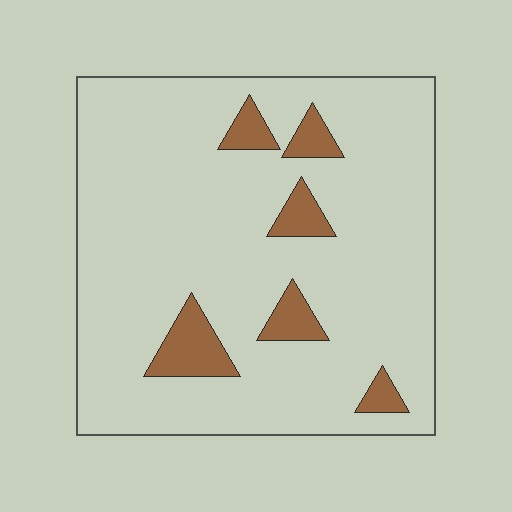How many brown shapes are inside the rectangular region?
6.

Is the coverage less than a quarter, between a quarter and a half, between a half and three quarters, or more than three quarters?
Less than a quarter.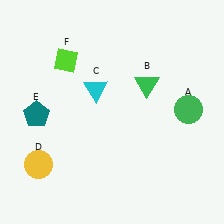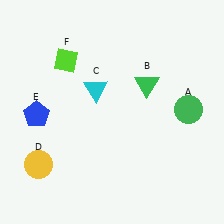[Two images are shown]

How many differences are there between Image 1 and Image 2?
There is 1 difference between the two images.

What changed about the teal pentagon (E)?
In Image 1, E is teal. In Image 2, it changed to blue.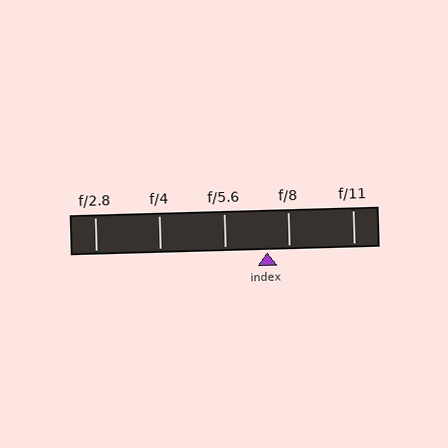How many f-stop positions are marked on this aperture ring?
There are 5 f-stop positions marked.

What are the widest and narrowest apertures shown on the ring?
The widest aperture shown is f/2.8 and the narrowest is f/11.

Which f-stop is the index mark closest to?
The index mark is closest to f/8.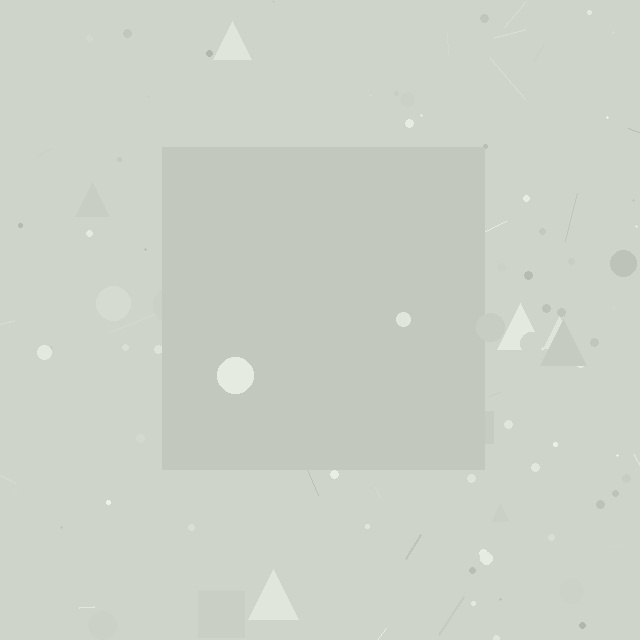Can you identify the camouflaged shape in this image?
The camouflaged shape is a square.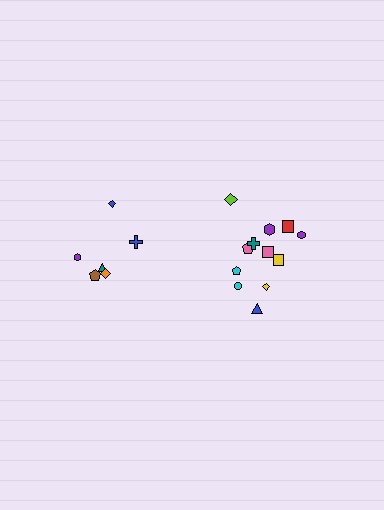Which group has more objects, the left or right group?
The right group.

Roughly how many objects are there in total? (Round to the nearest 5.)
Roughly 20 objects in total.